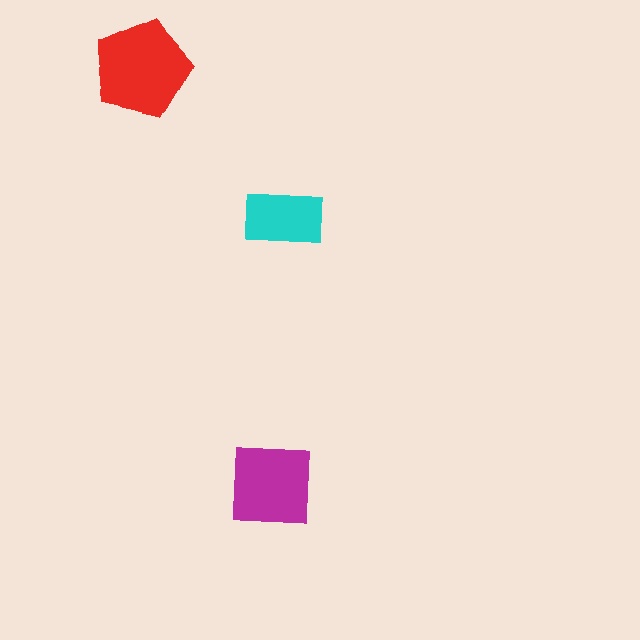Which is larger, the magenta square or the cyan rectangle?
The magenta square.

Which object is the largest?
The red pentagon.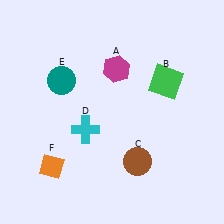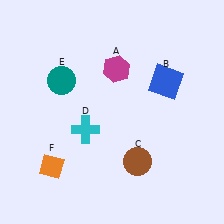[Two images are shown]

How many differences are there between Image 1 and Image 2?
There is 1 difference between the two images.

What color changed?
The square (B) changed from green in Image 1 to blue in Image 2.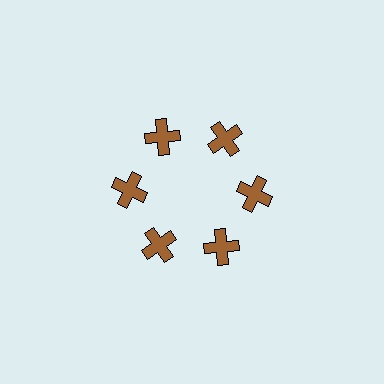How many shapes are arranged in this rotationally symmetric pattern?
There are 6 shapes, arranged in 6 groups of 1.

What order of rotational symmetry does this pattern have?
This pattern has 6-fold rotational symmetry.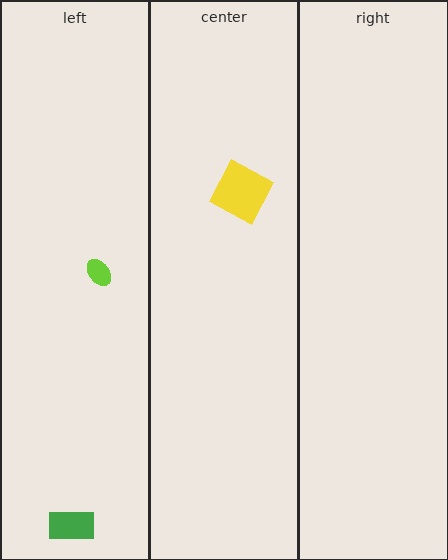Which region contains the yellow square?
The center region.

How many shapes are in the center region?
1.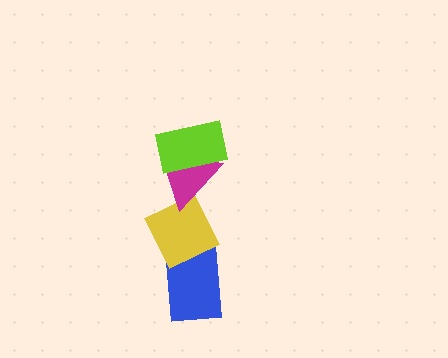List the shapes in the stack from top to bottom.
From top to bottom: the lime rectangle, the magenta triangle, the yellow diamond, the blue rectangle.